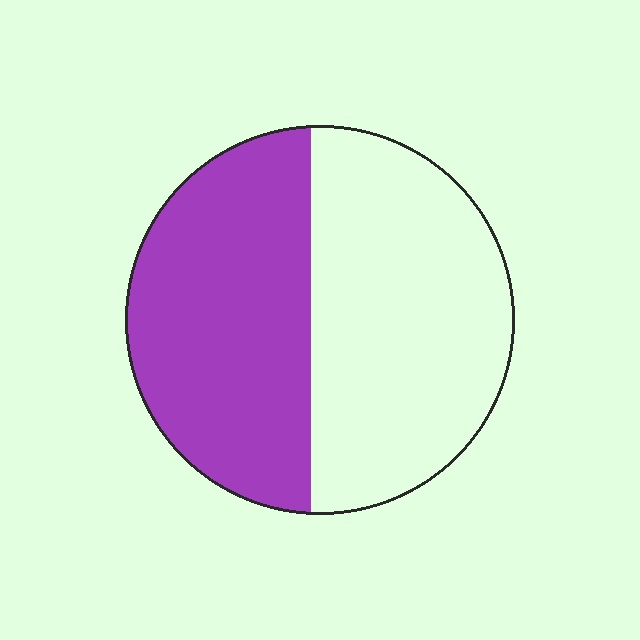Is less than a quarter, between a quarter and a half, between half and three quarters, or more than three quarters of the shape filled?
Between a quarter and a half.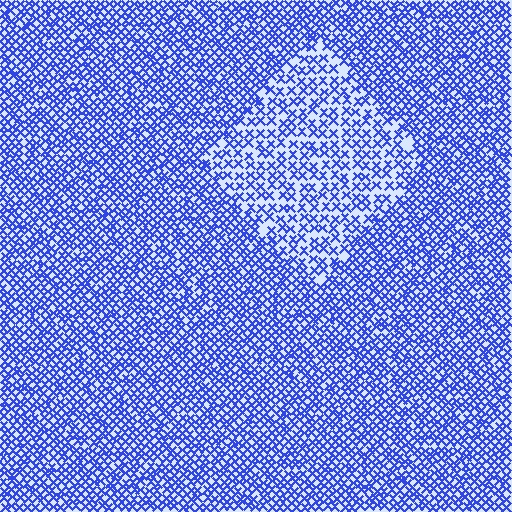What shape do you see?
I see a diamond.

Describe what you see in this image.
The image contains small blue elements arranged at two different densities. A diamond-shaped region is visible where the elements are less densely packed than the surrounding area.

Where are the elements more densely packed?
The elements are more densely packed outside the diamond boundary.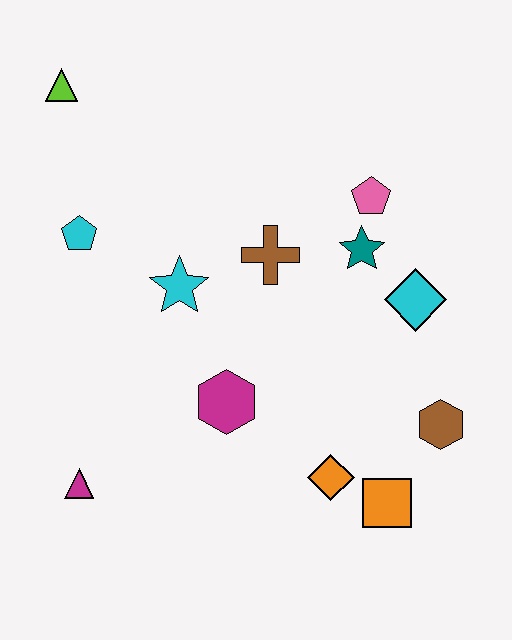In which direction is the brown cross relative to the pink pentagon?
The brown cross is to the left of the pink pentagon.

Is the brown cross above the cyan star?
Yes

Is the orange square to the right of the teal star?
Yes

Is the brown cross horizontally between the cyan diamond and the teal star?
No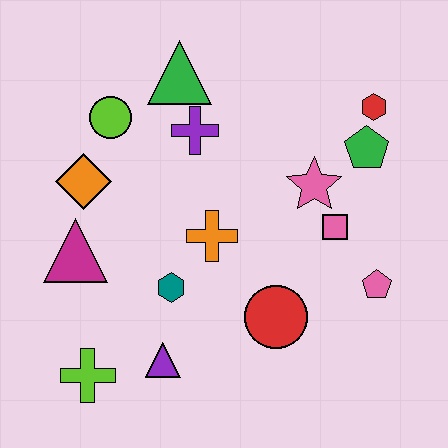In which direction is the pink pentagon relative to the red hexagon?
The pink pentagon is below the red hexagon.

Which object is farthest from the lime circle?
The pink pentagon is farthest from the lime circle.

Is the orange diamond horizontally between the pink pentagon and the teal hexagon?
No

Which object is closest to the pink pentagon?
The pink square is closest to the pink pentagon.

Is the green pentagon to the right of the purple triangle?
Yes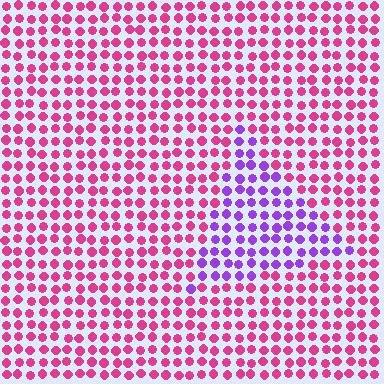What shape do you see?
I see a triangle.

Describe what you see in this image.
The image is filled with small magenta elements in a uniform arrangement. A triangle-shaped region is visible where the elements are tinted to a slightly different hue, forming a subtle color boundary.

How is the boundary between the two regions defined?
The boundary is defined purely by a slight shift in hue (about 53 degrees). Spacing, size, and orientation are identical on both sides.